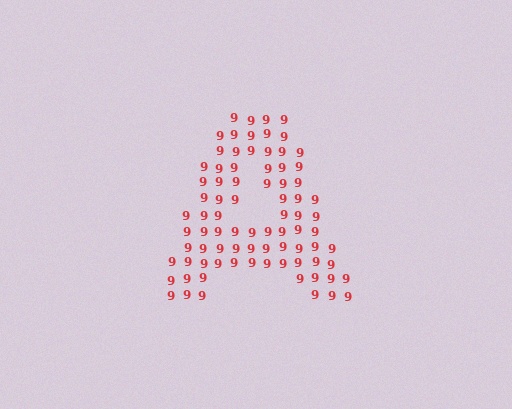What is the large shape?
The large shape is the letter A.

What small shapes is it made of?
It is made of small digit 9's.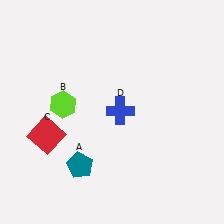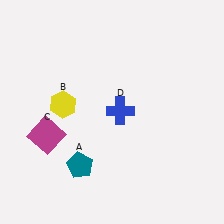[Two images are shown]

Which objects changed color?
B changed from lime to yellow. C changed from red to magenta.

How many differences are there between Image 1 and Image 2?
There are 2 differences between the two images.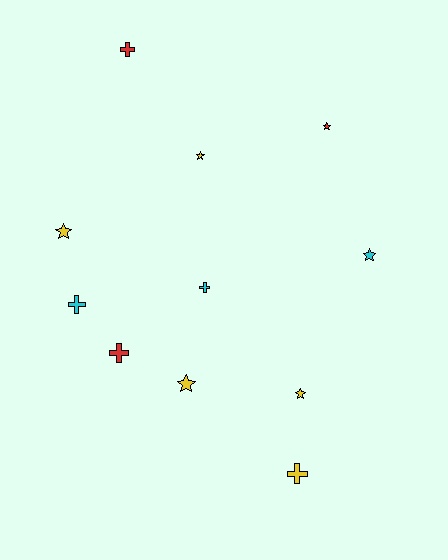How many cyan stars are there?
There is 1 cyan star.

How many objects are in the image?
There are 11 objects.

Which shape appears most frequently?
Star, with 6 objects.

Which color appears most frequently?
Yellow, with 5 objects.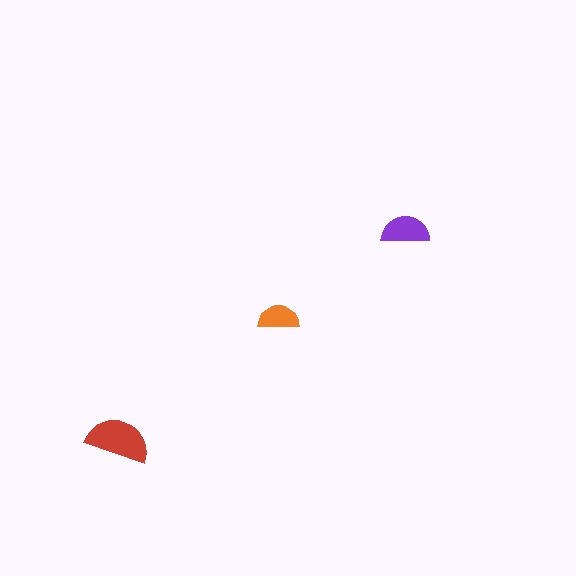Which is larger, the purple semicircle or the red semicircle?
The red one.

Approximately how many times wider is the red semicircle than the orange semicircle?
About 1.5 times wider.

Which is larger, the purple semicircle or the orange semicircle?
The purple one.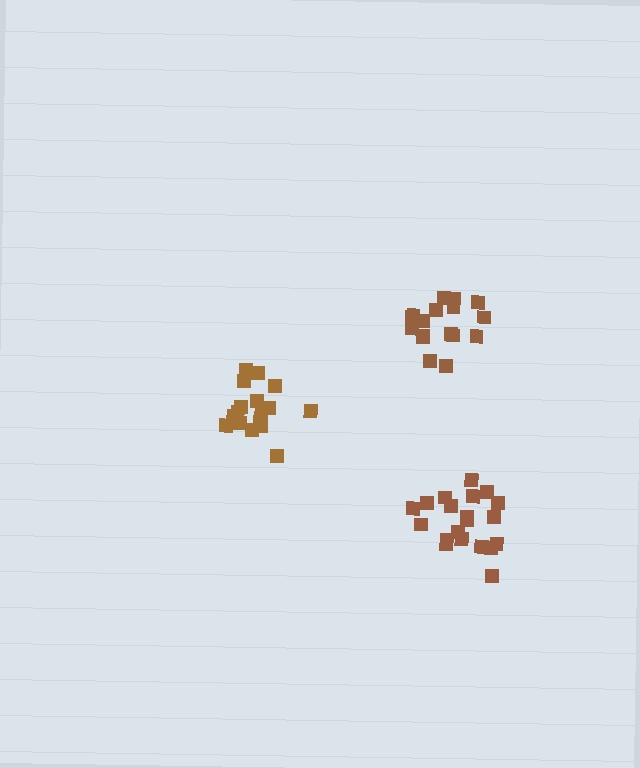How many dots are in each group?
Group 1: 18 dots, Group 2: 20 dots, Group 3: 17 dots (55 total).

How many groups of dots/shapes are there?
There are 3 groups.